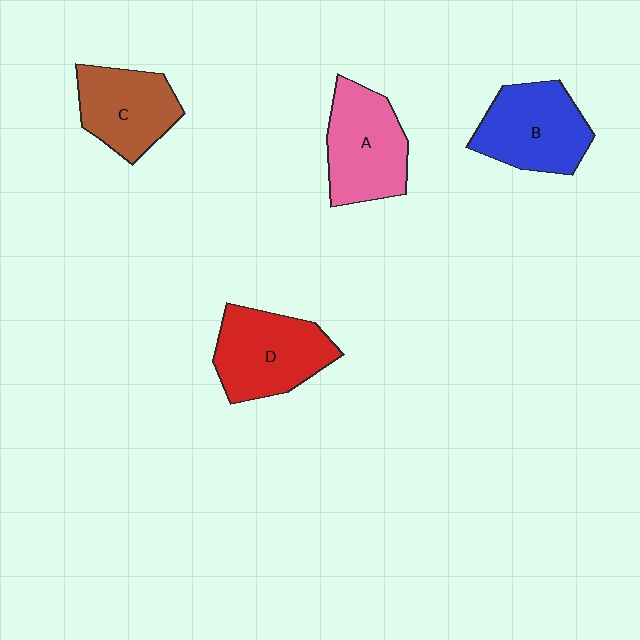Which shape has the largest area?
Shape D (red).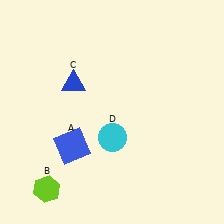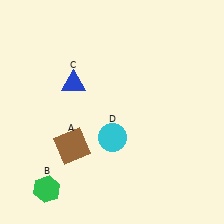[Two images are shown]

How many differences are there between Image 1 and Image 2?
There are 2 differences between the two images.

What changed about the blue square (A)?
In Image 1, A is blue. In Image 2, it changed to brown.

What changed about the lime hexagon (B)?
In Image 1, B is lime. In Image 2, it changed to green.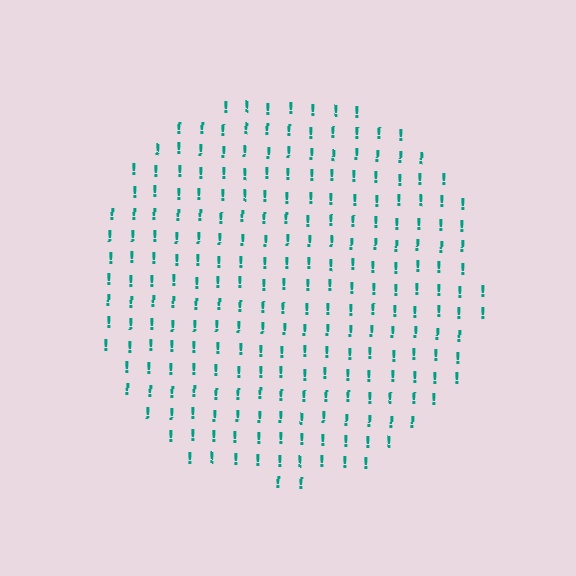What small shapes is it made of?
It is made of small exclamation marks.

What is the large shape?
The large shape is a circle.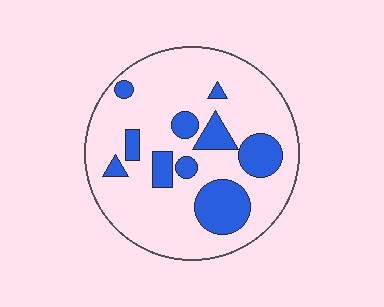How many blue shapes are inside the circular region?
10.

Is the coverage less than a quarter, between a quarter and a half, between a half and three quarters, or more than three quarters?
Less than a quarter.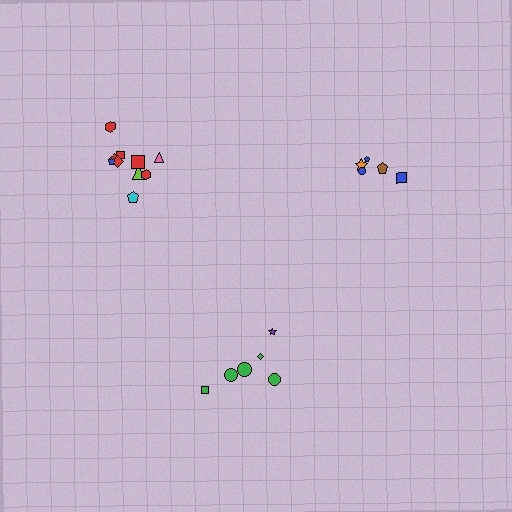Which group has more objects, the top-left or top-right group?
The top-left group.